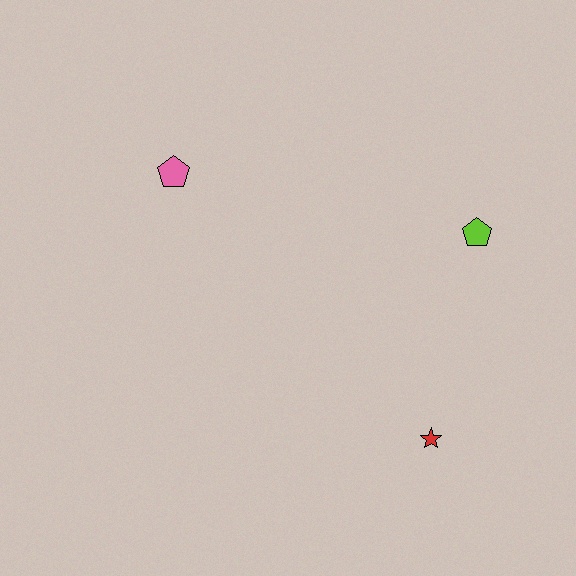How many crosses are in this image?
There are no crosses.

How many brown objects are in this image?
There are no brown objects.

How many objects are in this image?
There are 3 objects.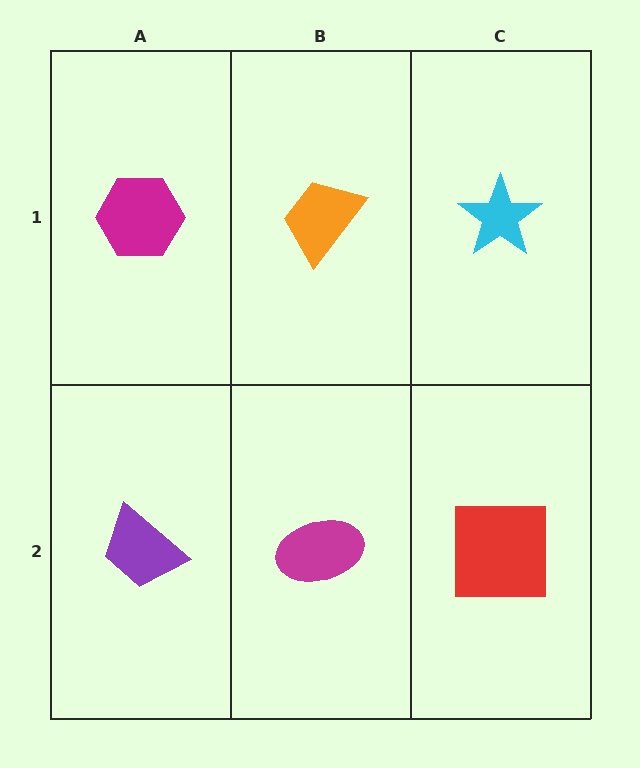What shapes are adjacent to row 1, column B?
A magenta ellipse (row 2, column B), a magenta hexagon (row 1, column A), a cyan star (row 1, column C).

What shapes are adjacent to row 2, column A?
A magenta hexagon (row 1, column A), a magenta ellipse (row 2, column B).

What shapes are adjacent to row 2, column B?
An orange trapezoid (row 1, column B), a purple trapezoid (row 2, column A), a red square (row 2, column C).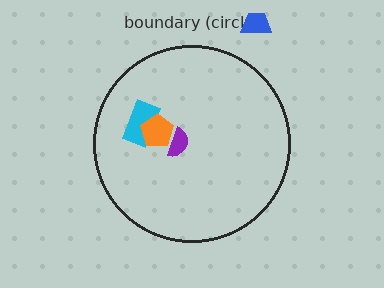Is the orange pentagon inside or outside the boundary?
Inside.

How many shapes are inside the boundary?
3 inside, 1 outside.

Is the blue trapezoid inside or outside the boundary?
Outside.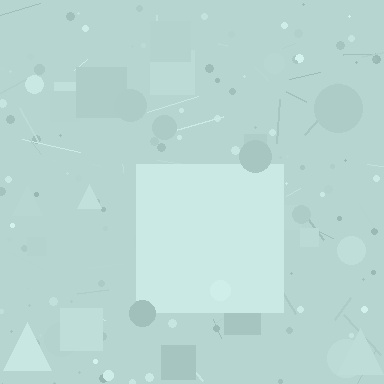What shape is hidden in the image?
A square is hidden in the image.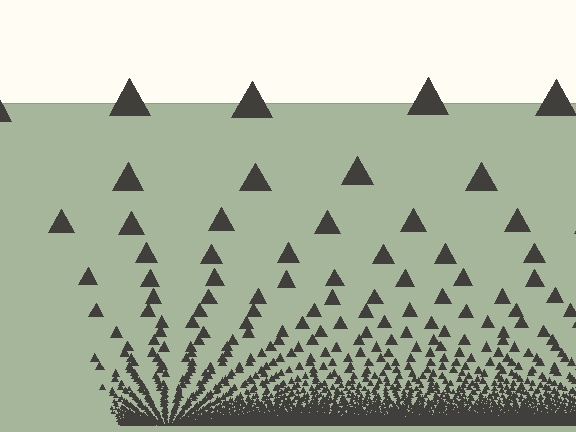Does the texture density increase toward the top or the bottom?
Density increases toward the bottom.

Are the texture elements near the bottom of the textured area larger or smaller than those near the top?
Smaller. The gradient is inverted — elements near the bottom are smaller and denser.